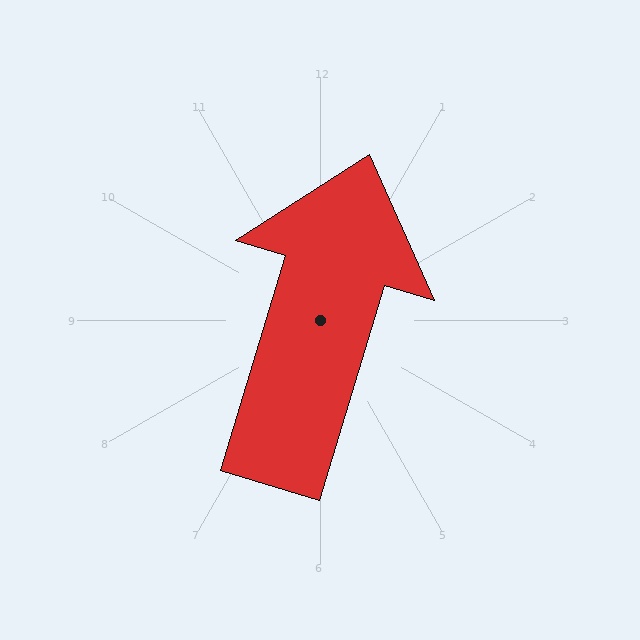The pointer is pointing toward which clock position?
Roughly 1 o'clock.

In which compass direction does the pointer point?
North.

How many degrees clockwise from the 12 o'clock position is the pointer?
Approximately 17 degrees.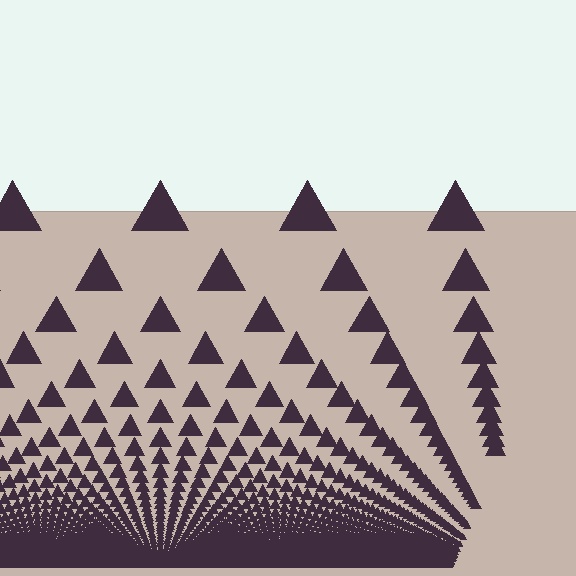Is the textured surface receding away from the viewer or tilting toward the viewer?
The surface appears to tilt toward the viewer. Texture elements get larger and sparser toward the top.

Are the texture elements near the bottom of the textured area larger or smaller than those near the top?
Smaller. The gradient is inverted — elements near the bottom are smaller and denser.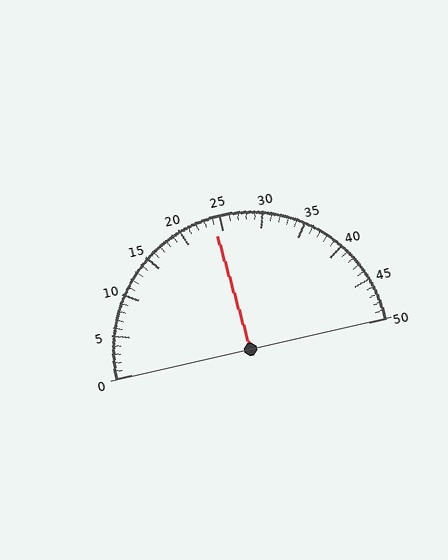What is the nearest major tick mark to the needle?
The nearest major tick mark is 25.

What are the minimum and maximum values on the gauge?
The gauge ranges from 0 to 50.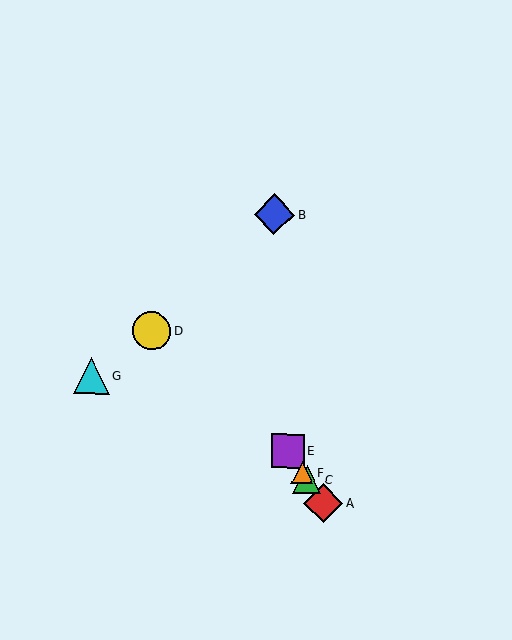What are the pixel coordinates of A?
Object A is at (323, 503).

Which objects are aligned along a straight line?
Objects A, C, E, F are aligned along a straight line.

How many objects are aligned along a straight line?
4 objects (A, C, E, F) are aligned along a straight line.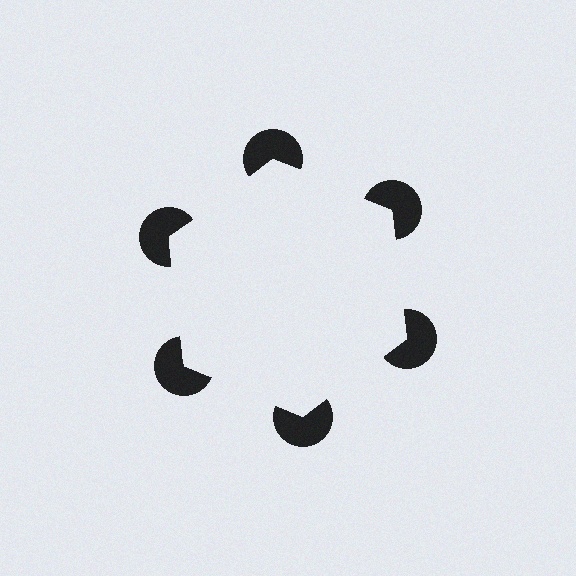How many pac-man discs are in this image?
There are 6 — one at each vertex of the illusory hexagon.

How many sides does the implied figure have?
6 sides.